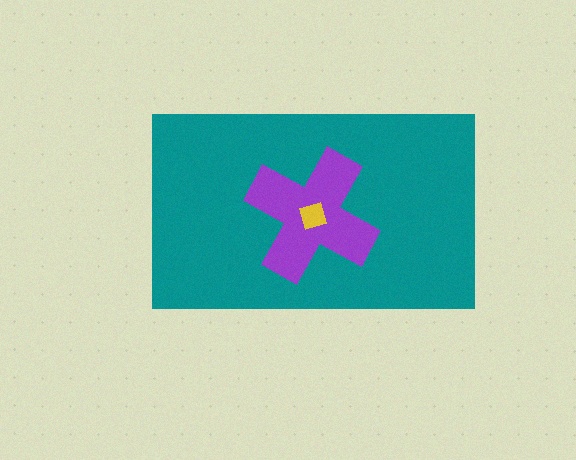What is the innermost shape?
The yellow diamond.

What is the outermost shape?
The teal rectangle.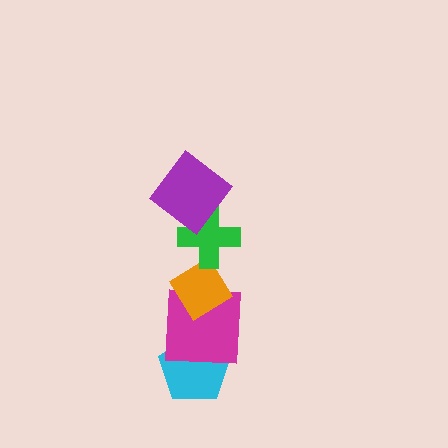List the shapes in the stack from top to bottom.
From top to bottom: the purple diamond, the green cross, the orange diamond, the magenta square, the cyan pentagon.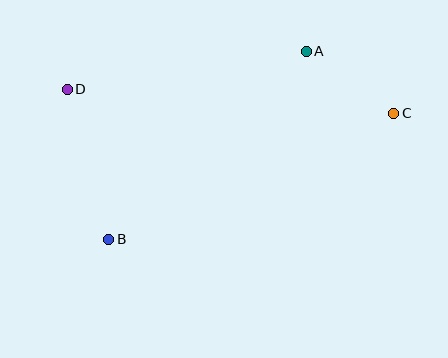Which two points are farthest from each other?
Points C and D are farthest from each other.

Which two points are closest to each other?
Points A and C are closest to each other.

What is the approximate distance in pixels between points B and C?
The distance between B and C is approximately 312 pixels.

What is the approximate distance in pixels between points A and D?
The distance between A and D is approximately 242 pixels.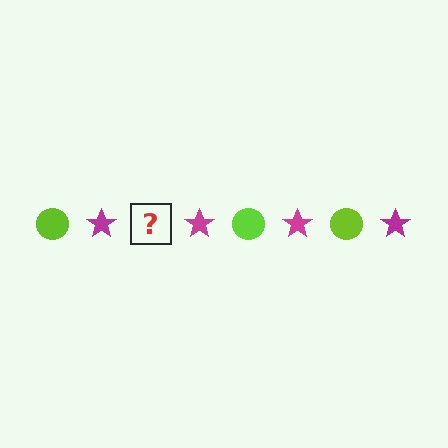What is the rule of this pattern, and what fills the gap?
The rule is that the pattern alternates between lime circle and magenta star. The gap should be filled with a lime circle.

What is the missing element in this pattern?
The missing element is a lime circle.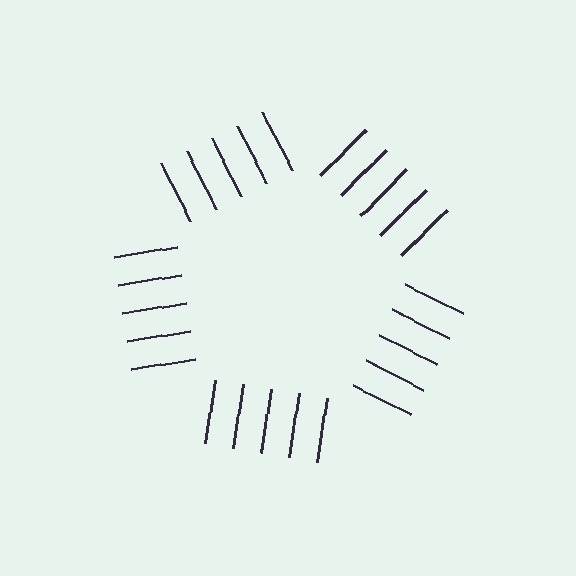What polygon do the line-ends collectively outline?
An illusory pentagon — the line segments terminate on its edges but no continuous stroke is drawn.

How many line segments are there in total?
25 — 5 along each of the 5 edges.